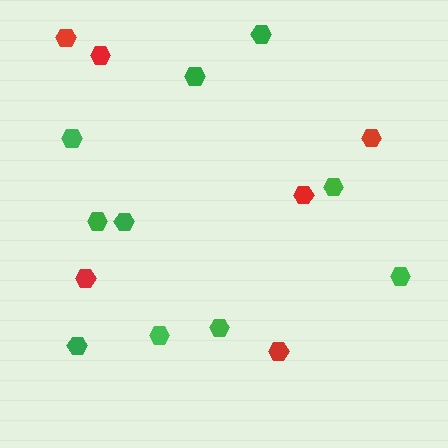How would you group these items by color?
There are 2 groups: one group of red hexagons (6) and one group of green hexagons (10).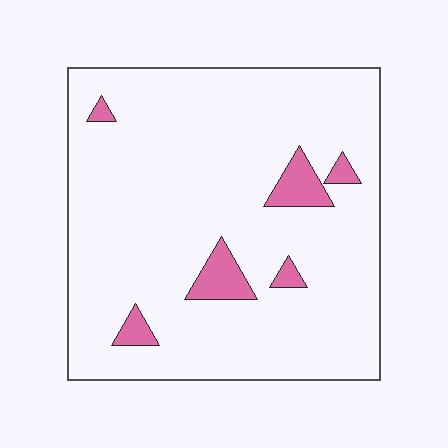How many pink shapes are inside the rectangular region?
6.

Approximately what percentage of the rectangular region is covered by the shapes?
Approximately 10%.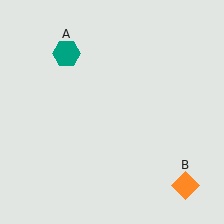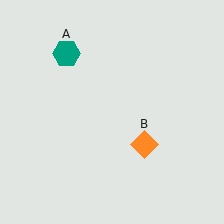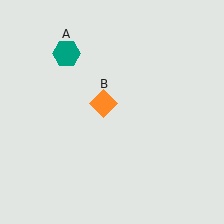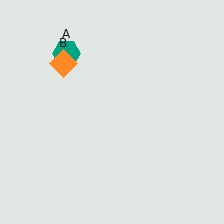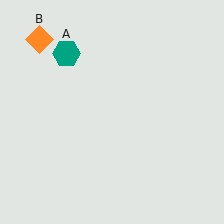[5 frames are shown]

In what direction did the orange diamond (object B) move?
The orange diamond (object B) moved up and to the left.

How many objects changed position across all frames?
1 object changed position: orange diamond (object B).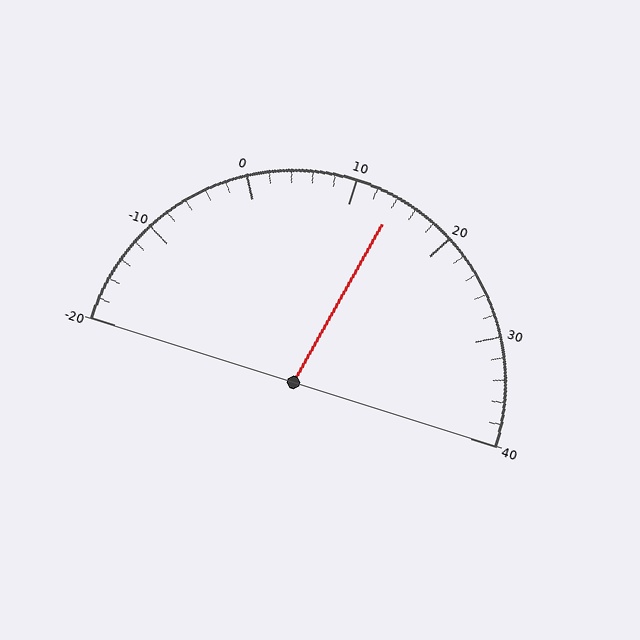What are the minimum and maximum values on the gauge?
The gauge ranges from -20 to 40.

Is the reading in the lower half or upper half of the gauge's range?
The reading is in the upper half of the range (-20 to 40).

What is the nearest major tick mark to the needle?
The nearest major tick mark is 10.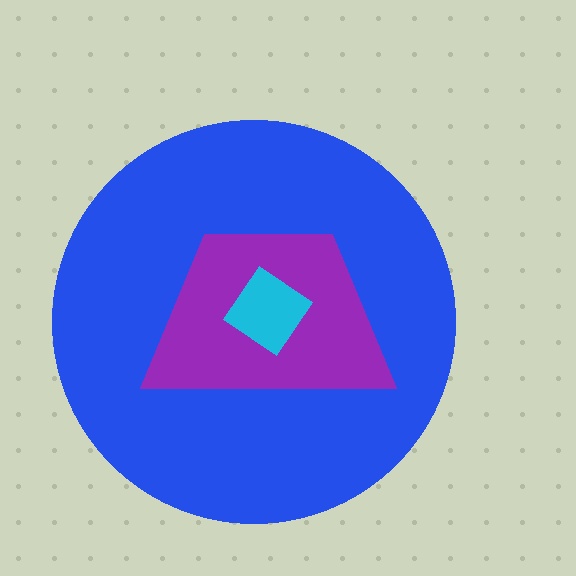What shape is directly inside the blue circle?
The purple trapezoid.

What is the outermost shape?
The blue circle.